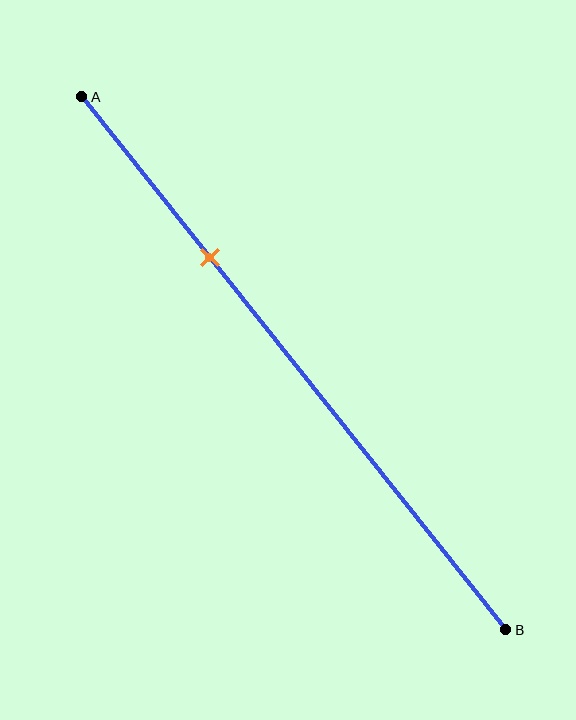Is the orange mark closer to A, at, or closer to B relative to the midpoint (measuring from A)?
The orange mark is closer to point A than the midpoint of segment AB.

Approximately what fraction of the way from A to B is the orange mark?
The orange mark is approximately 30% of the way from A to B.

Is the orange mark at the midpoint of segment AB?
No, the mark is at about 30% from A, not at the 50% midpoint.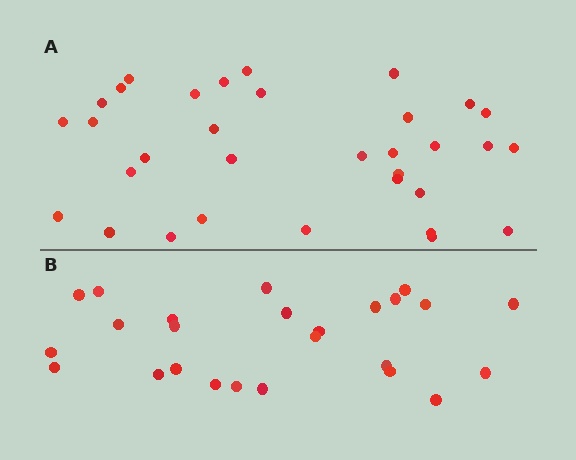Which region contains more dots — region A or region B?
Region A (the top region) has more dots.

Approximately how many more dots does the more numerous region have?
Region A has roughly 8 or so more dots than region B.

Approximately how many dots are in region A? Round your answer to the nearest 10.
About 30 dots. (The exact count is 33, which rounds to 30.)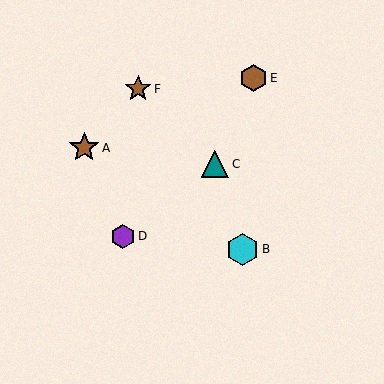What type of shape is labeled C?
Shape C is a teal triangle.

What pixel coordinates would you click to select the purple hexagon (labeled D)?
Click at (123, 236) to select the purple hexagon D.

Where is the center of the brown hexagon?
The center of the brown hexagon is at (254, 78).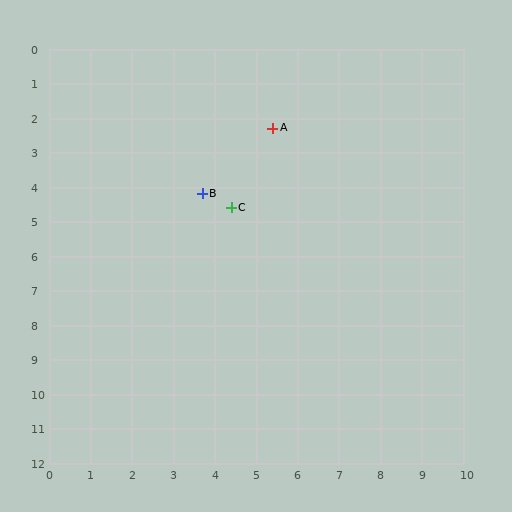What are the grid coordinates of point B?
Point B is at approximately (3.7, 4.2).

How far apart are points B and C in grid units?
Points B and C are about 0.8 grid units apart.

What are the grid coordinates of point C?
Point C is at approximately (4.4, 4.6).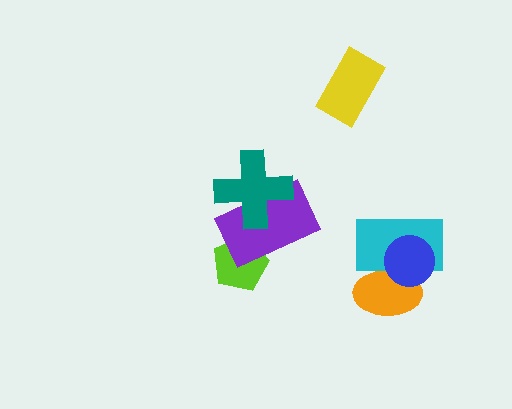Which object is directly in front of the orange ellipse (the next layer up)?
The cyan rectangle is directly in front of the orange ellipse.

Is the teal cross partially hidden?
No, no other shape covers it.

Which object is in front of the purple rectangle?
The teal cross is in front of the purple rectangle.